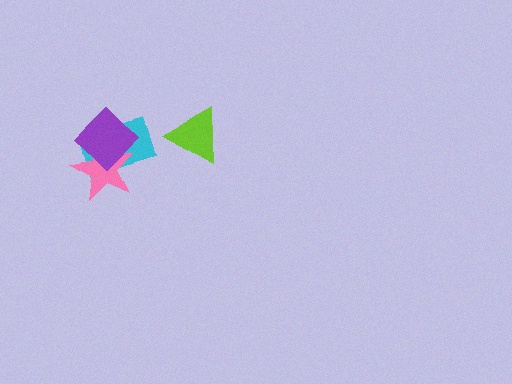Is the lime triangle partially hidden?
No, no other shape covers it.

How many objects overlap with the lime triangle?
0 objects overlap with the lime triangle.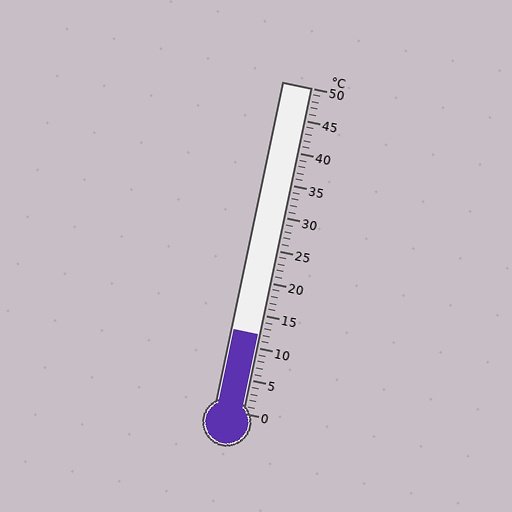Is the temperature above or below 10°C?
The temperature is above 10°C.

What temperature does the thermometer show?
The thermometer shows approximately 12°C.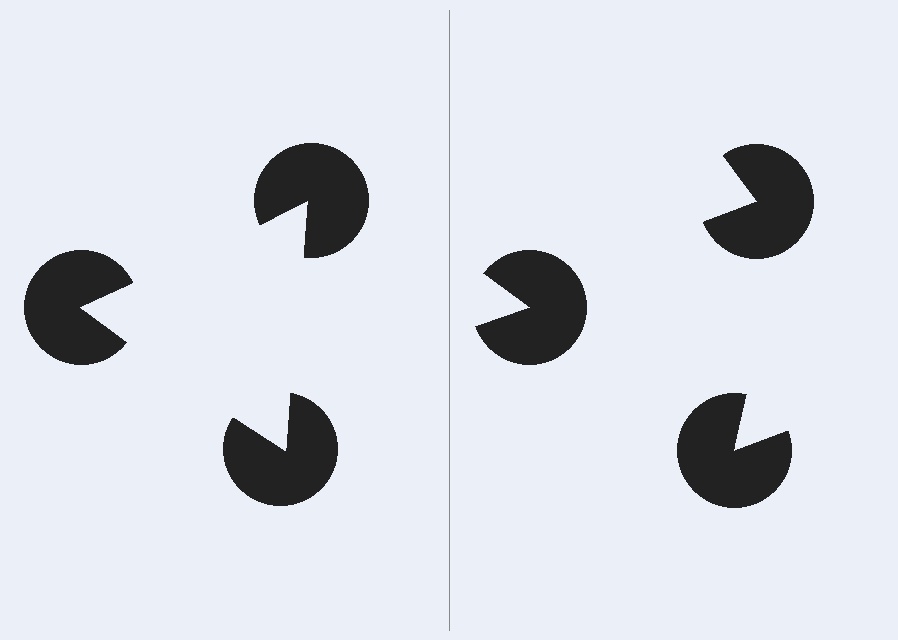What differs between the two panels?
The pac-man discs are positioned identically on both sides; only the wedge orientations differ. On the left they align to a triangle; on the right they are misaligned.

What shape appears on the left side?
An illusory triangle.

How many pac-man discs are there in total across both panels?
6 — 3 on each side.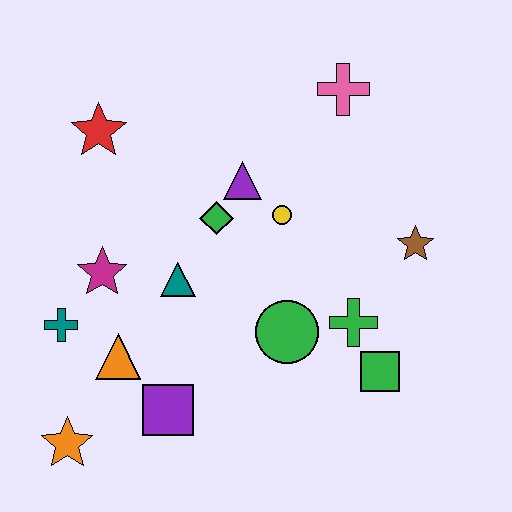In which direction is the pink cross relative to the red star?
The pink cross is to the right of the red star.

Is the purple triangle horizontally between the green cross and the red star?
Yes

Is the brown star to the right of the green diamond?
Yes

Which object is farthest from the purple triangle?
The orange star is farthest from the purple triangle.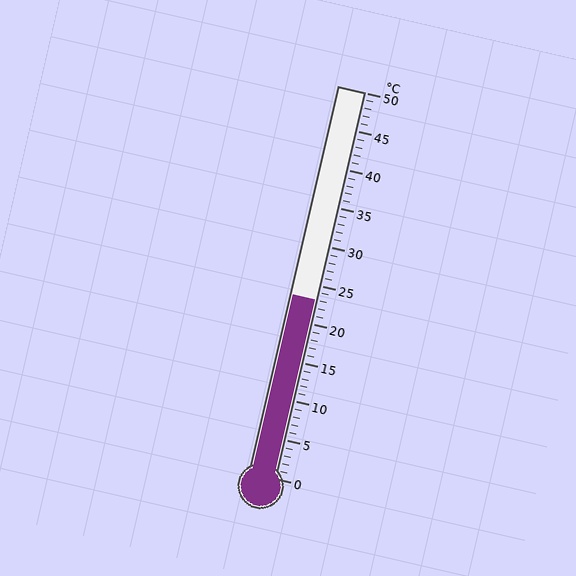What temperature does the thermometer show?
The thermometer shows approximately 23°C.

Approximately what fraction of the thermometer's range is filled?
The thermometer is filled to approximately 45% of its range.